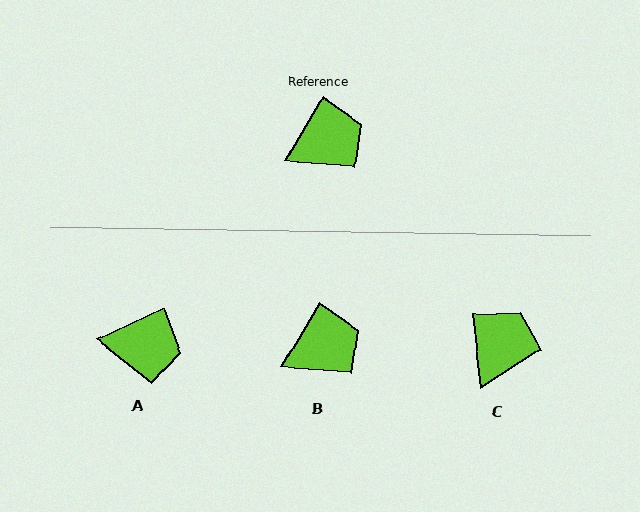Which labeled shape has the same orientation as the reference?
B.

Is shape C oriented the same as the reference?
No, it is off by about 37 degrees.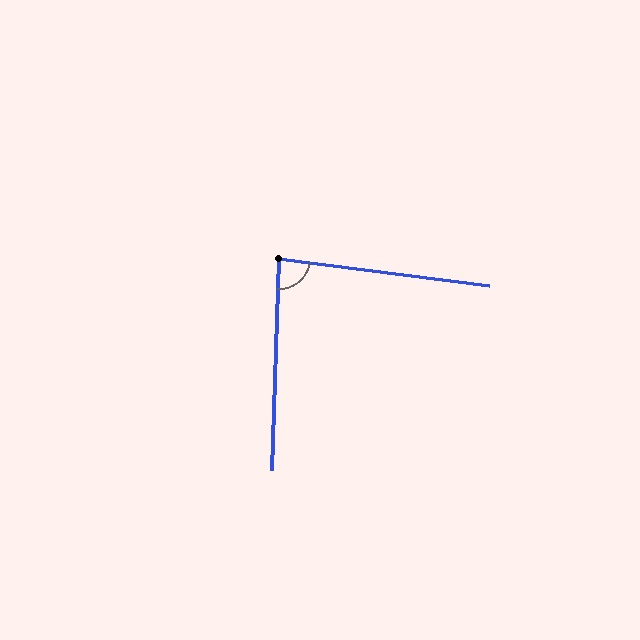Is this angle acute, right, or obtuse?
It is acute.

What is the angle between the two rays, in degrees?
Approximately 85 degrees.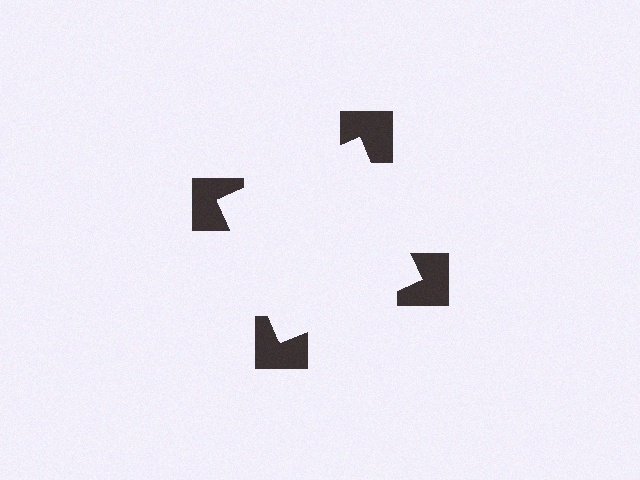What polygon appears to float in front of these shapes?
An illusory square — its edges are inferred from the aligned wedge cuts in the notched squares, not physically drawn.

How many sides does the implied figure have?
4 sides.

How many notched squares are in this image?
There are 4 — one at each vertex of the illusory square.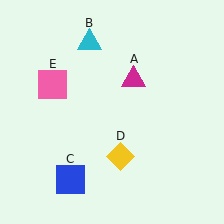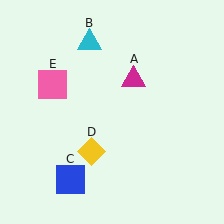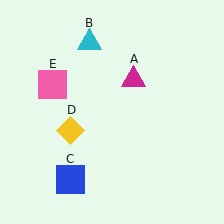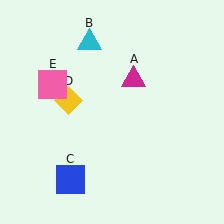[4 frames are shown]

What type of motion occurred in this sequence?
The yellow diamond (object D) rotated clockwise around the center of the scene.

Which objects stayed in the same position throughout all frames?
Magenta triangle (object A) and cyan triangle (object B) and blue square (object C) and pink square (object E) remained stationary.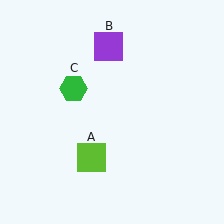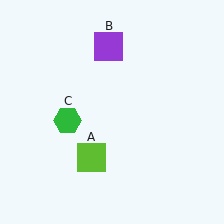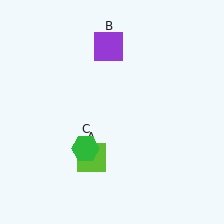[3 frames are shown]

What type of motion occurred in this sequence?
The green hexagon (object C) rotated counterclockwise around the center of the scene.